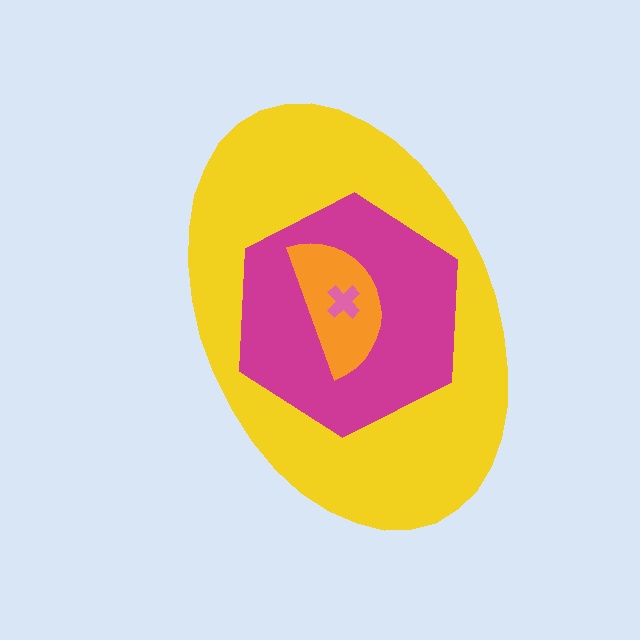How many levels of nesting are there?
4.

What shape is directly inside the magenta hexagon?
The orange semicircle.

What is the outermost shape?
The yellow ellipse.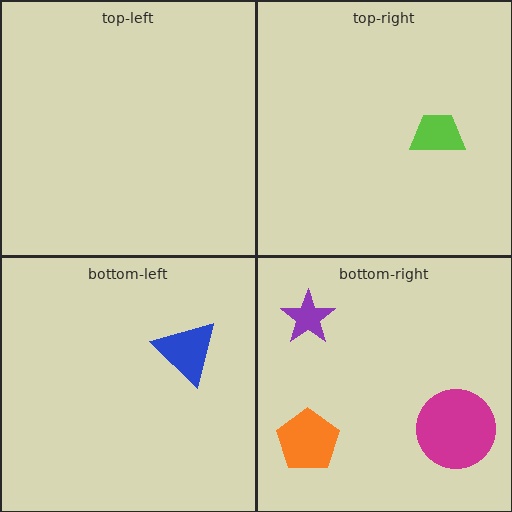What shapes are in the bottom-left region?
The blue triangle.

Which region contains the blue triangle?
The bottom-left region.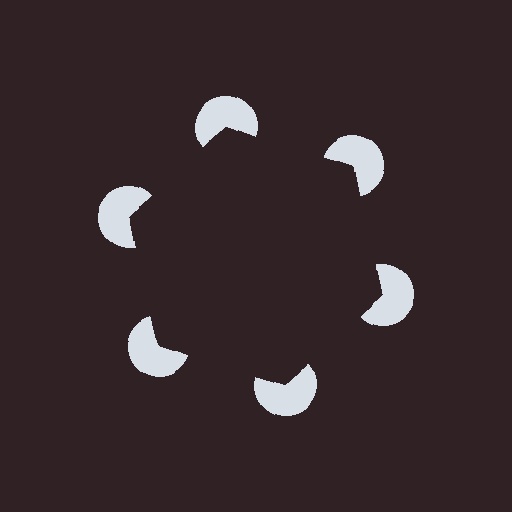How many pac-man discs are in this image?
There are 6 — one at each vertex of the illusory hexagon.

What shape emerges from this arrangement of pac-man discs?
An illusory hexagon — its edges are inferred from the aligned wedge cuts in the pac-man discs, not physically drawn.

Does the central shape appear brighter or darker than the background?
It typically appears slightly darker than the background, even though no actual brightness change is drawn.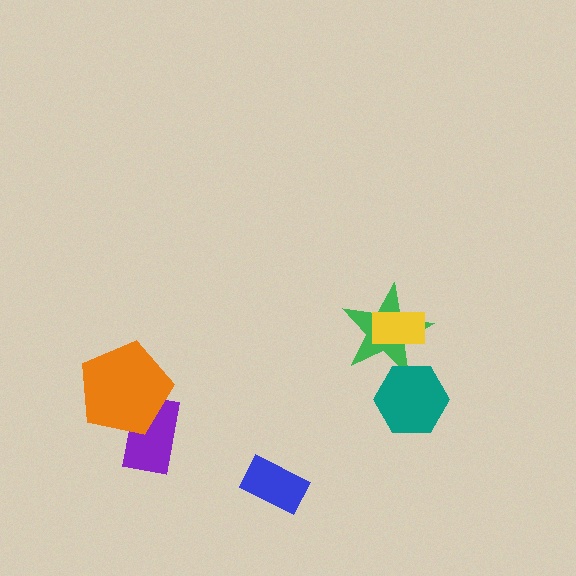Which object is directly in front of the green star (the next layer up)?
The yellow rectangle is directly in front of the green star.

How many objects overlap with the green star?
2 objects overlap with the green star.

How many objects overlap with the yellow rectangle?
1 object overlaps with the yellow rectangle.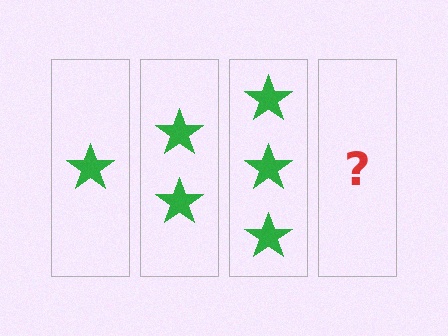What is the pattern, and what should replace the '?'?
The pattern is that each step adds one more star. The '?' should be 4 stars.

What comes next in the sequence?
The next element should be 4 stars.